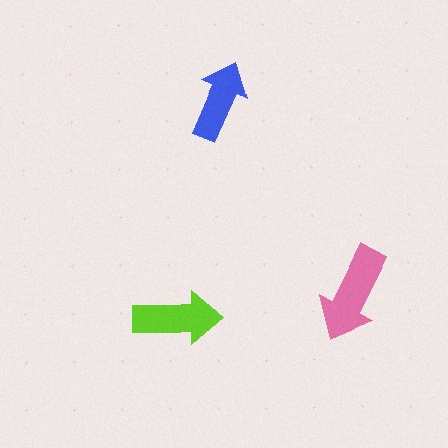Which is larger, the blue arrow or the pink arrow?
The pink one.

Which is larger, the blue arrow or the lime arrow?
The lime one.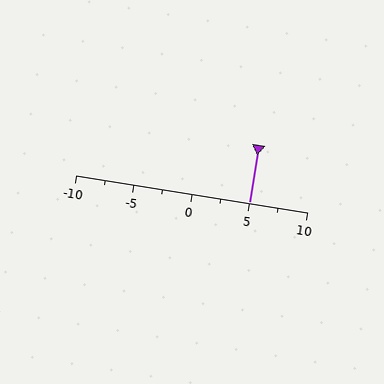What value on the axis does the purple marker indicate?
The marker indicates approximately 5.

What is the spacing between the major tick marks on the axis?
The major ticks are spaced 5 apart.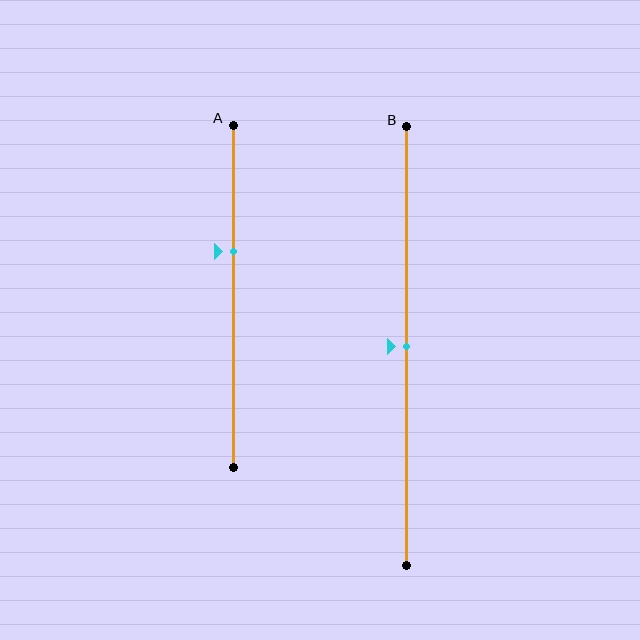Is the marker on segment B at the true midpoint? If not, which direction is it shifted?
Yes, the marker on segment B is at the true midpoint.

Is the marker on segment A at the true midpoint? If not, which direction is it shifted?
No, the marker on segment A is shifted upward by about 13% of the segment length.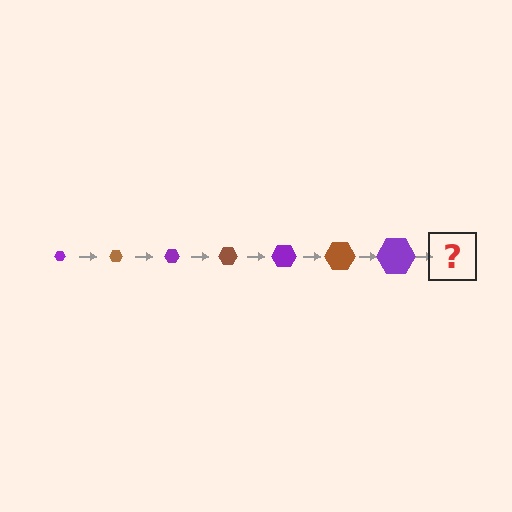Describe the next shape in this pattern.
It should be a brown hexagon, larger than the previous one.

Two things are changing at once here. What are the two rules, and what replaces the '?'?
The two rules are that the hexagon grows larger each step and the color cycles through purple and brown. The '?' should be a brown hexagon, larger than the previous one.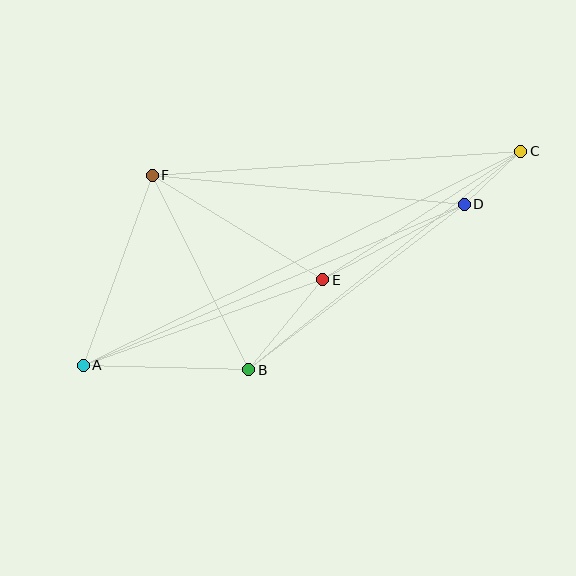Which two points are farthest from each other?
Points A and C are farthest from each other.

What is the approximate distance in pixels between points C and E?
The distance between C and E is approximately 237 pixels.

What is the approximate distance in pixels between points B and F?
The distance between B and F is approximately 217 pixels.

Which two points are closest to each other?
Points C and D are closest to each other.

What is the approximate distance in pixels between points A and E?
The distance between A and E is approximately 254 pixels.